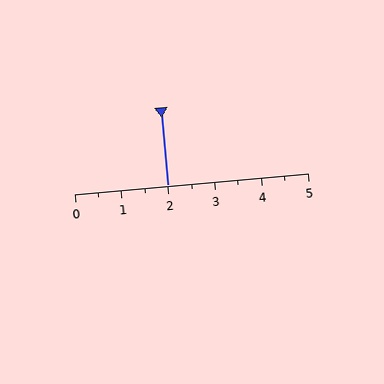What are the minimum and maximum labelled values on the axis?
The axis runs from 0 to 5.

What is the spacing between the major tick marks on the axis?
The major ticks are spaced 1 apart.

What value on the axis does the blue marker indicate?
The marker indicates approximately 2.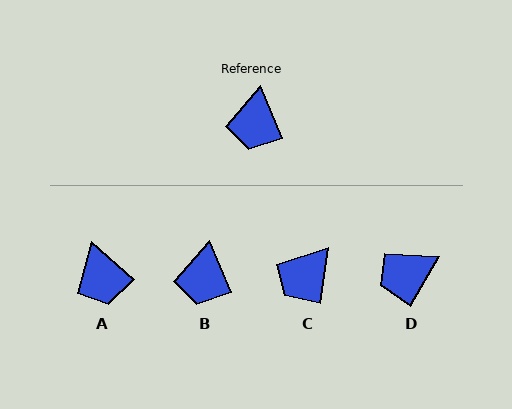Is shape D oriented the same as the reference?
No, it is off by about 53 degrees.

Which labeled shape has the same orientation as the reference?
B.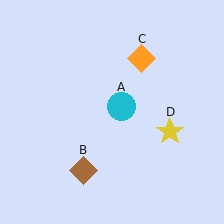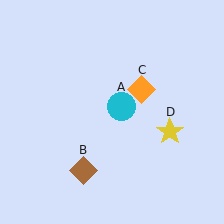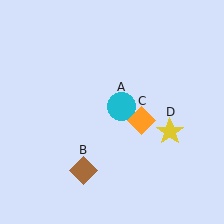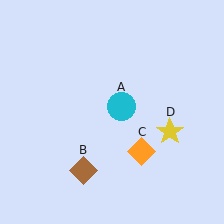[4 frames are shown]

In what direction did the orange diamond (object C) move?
The orange diamond (object C) moved down.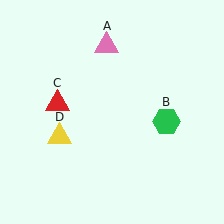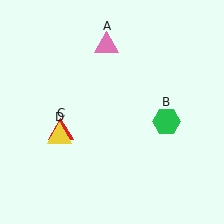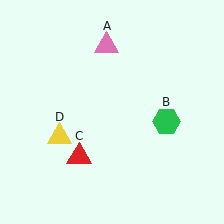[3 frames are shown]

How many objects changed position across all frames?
1 object changed position: red triangle (object C).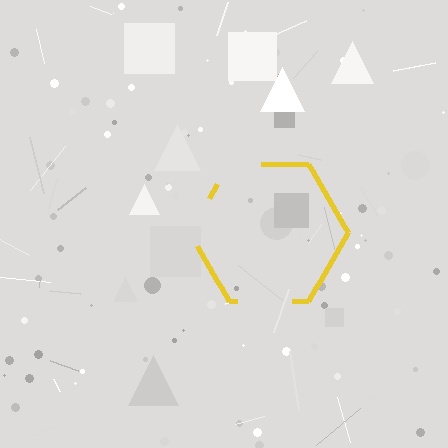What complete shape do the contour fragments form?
The contour fragments form a hexagon.